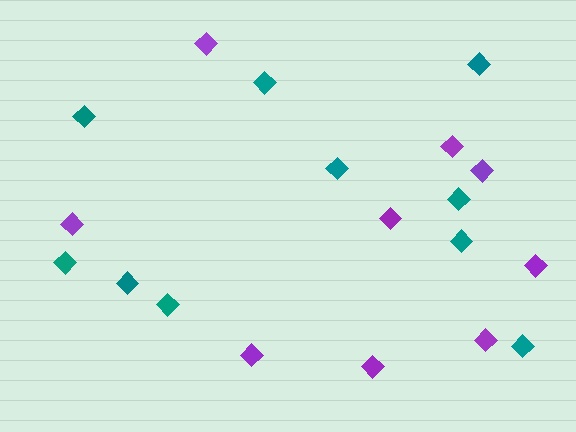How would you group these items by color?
There are 2 groups: one group of teal diamonds (10) and one group of purple diamonds (9).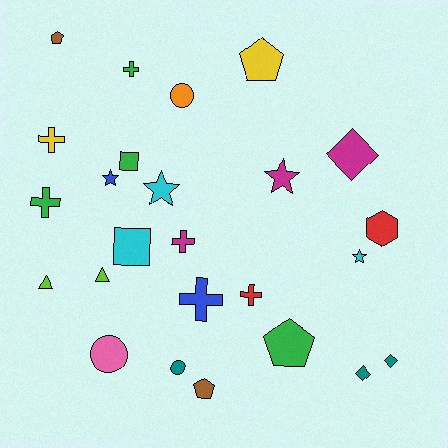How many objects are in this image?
There are 25 objects.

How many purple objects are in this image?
There are no purple objects.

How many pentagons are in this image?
There are 4 pentagons.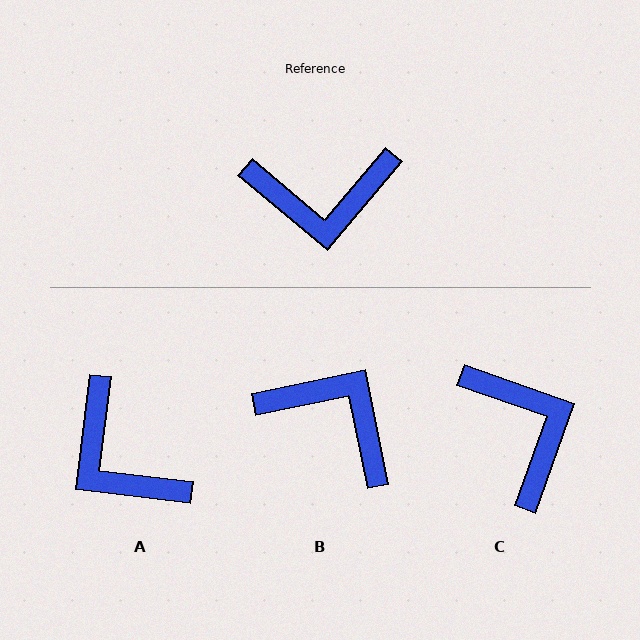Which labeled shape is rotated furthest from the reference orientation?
B, about 142 degrees away.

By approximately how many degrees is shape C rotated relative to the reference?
Approximately 111 degrees counter-clockwise.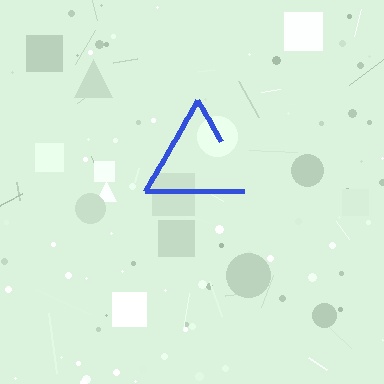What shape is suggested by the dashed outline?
The dashed outline suggests a triangle.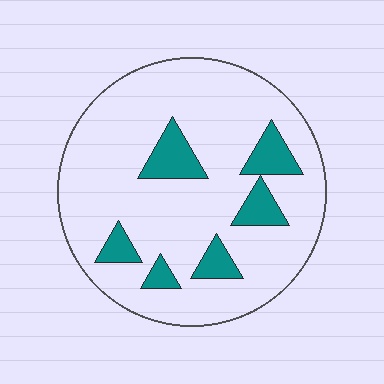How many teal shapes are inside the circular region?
6.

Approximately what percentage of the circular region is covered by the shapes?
Approximately 15%.